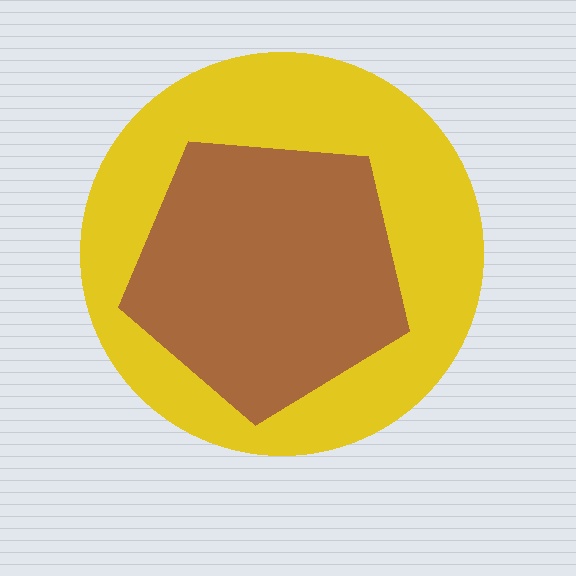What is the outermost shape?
The yellow circle.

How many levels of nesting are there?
2.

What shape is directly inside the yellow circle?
The brown pentagon.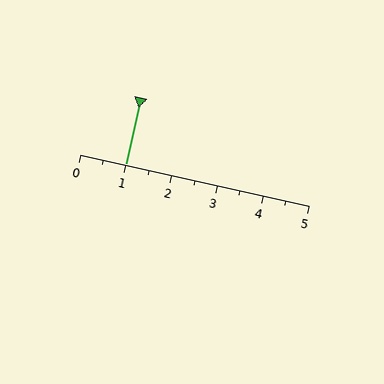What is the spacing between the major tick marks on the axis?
The major ticks are spaced 1 apart.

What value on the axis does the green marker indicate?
The marker indicates approximately 1.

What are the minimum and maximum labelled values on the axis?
The axis runs from 0 to 5.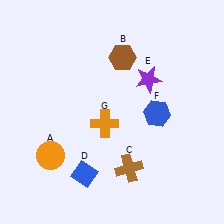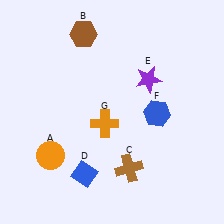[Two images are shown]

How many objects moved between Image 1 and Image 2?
1 object moved between the two images.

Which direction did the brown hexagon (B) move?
The brown hexagon (B) moved left.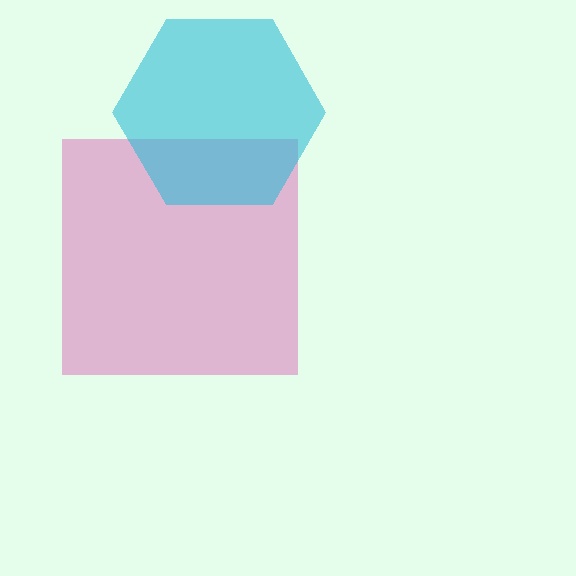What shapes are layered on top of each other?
The layered shapes are: a pink square, a cyan hexagon.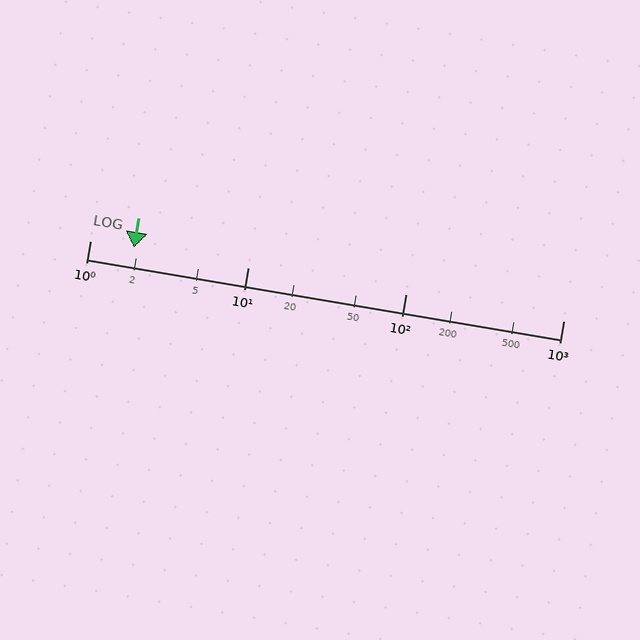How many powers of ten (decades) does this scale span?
The scale spans 3 decades, from 1 to 1000.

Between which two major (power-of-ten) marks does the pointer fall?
The pointer is between 1 and 10.